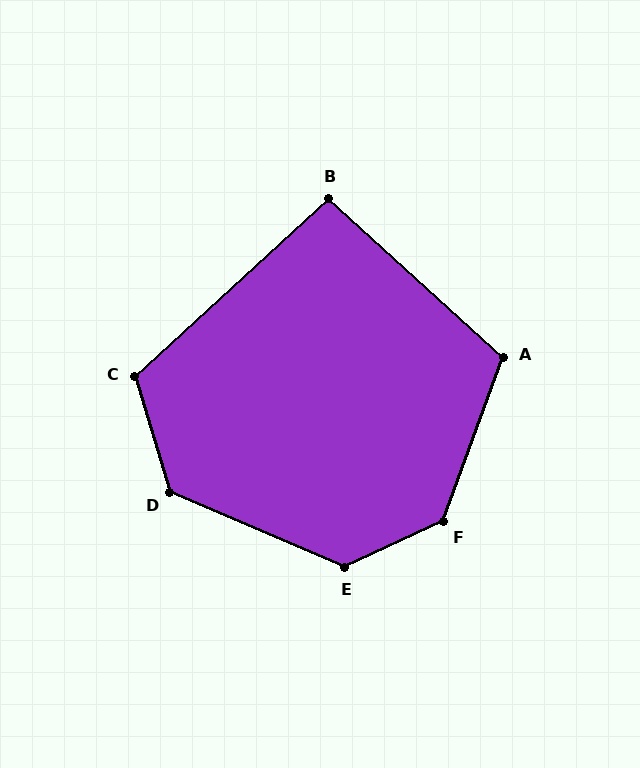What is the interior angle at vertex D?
Approximately 130 degrees (obtuse).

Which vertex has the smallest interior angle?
B, at approximately 95 degrees.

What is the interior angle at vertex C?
Approximately 116 degrees (obtuse).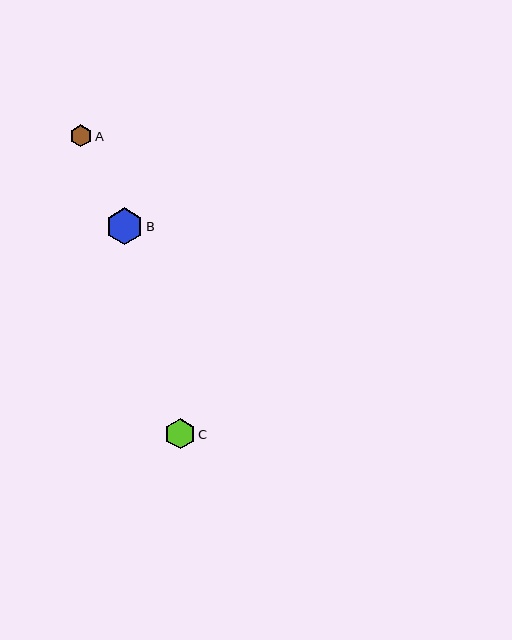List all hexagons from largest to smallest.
From largest to smallest: B, C, A.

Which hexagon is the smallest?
Hexagon A is the smallest with a size of approximately 22 pixels.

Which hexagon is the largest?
Hexagon B is the largest with a size of approximately 37 pixels.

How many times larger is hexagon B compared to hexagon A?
Hexagon B is approximately 1.7 times the size of hexagon A.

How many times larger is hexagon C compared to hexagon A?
Hexagon C is approximately 1.4 times the size of hexagon A.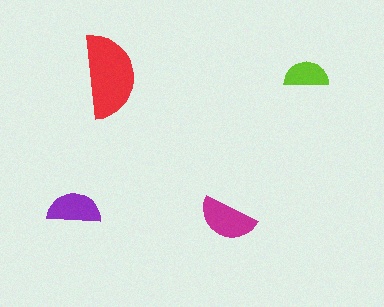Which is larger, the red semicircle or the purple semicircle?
The red one.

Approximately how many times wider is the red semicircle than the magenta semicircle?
About 1.5 times wider.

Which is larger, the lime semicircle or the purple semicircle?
The purple one.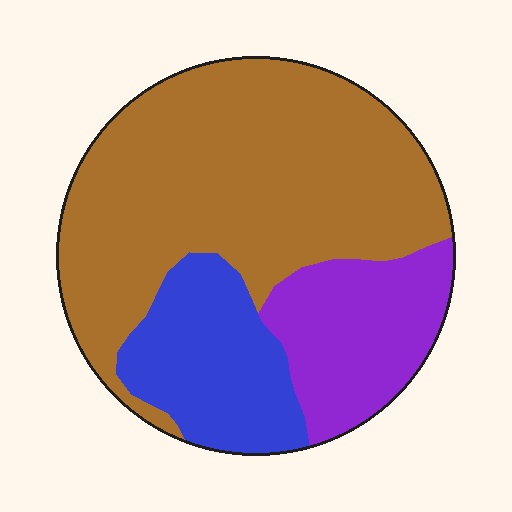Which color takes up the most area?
Brown, at roughly 60%.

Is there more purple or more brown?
Brown.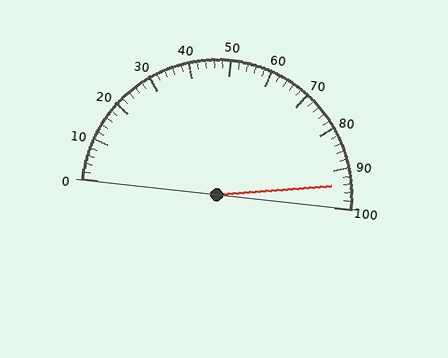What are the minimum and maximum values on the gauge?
The gauge ranges from 0 to 100.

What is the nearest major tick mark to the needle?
The nearest major tick mark is 90.